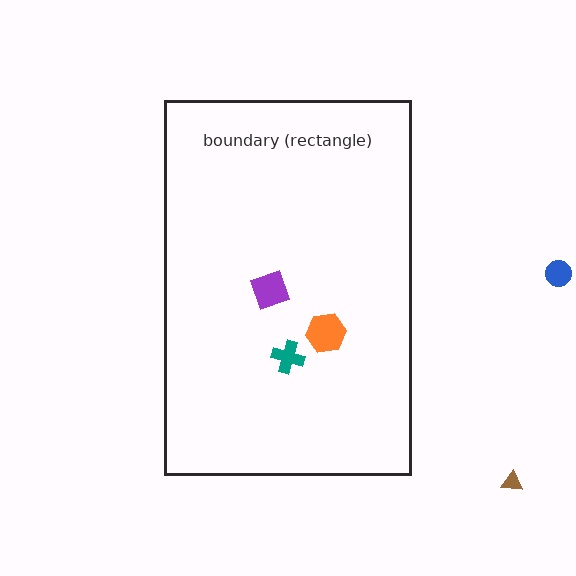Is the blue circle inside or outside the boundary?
Outside.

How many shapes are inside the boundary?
3 inside, 2 outside.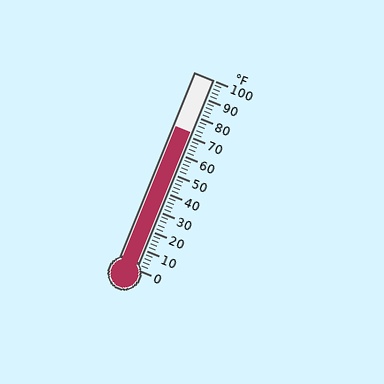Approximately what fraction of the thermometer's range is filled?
The thermometer is filled to approximately 70% of its range.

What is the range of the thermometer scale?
The thermometer scale ranges from 0°F to 100°F.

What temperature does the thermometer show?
The thermometer shows approximately 72°F.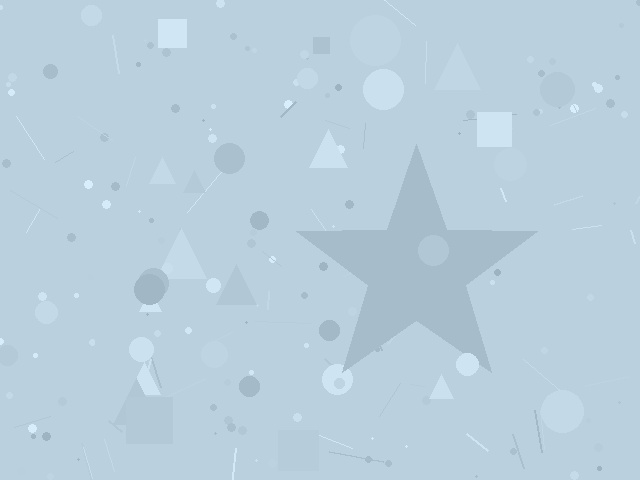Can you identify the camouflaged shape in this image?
The camouflaged shape is a star.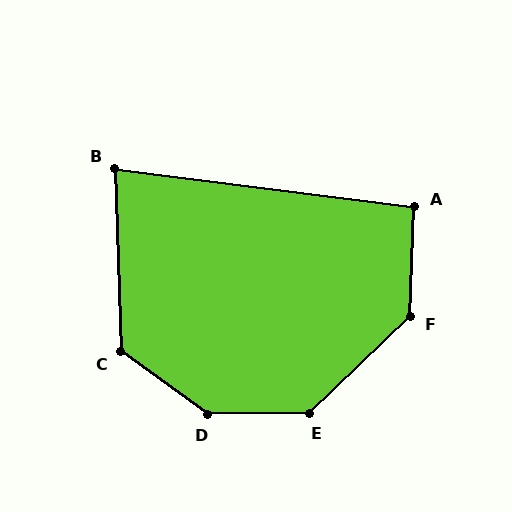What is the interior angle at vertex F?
Approximately 136 degrees (obtuse).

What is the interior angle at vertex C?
Approximately 128 degrees (obtuse).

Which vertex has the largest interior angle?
D, at approximately 143 degrees.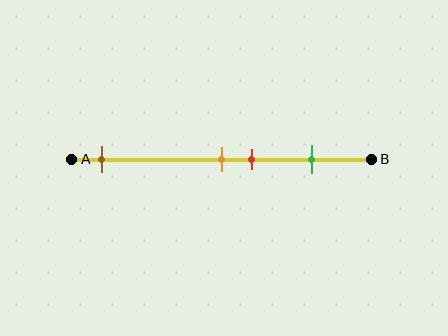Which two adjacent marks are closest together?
The orange and red marks are the closest adjacent pair.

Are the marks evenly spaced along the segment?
No, the marks are not evenly spaced.